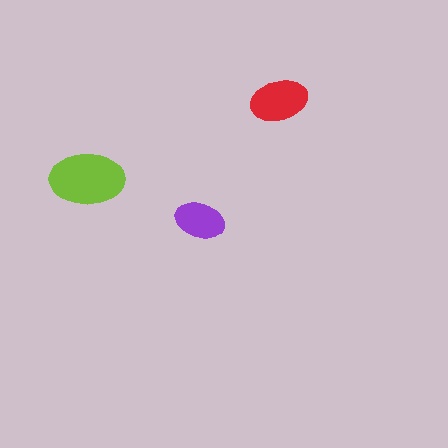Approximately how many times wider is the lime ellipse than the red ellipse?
About 1.5 times wider.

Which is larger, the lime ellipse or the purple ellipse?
The lime one.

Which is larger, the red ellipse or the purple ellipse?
The red one.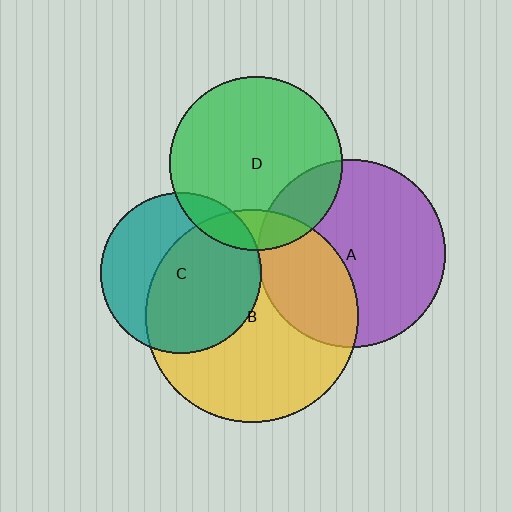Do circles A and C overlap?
Yes.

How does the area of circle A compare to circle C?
Approximately 1.4 times.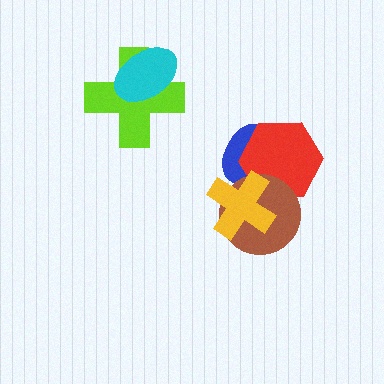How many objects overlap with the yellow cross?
3 objects overlap with the yellow cross.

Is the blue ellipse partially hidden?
Yes, it is partially covered by another shape.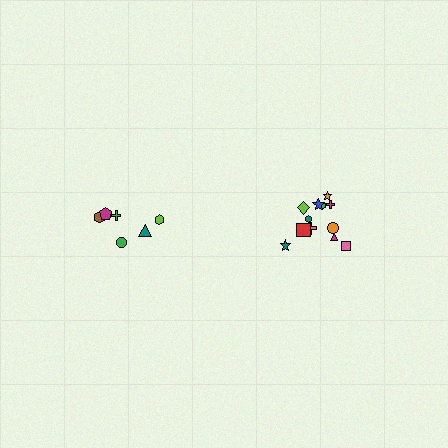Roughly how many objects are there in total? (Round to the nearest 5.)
Roughly 20 objects in total.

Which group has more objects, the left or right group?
The right group.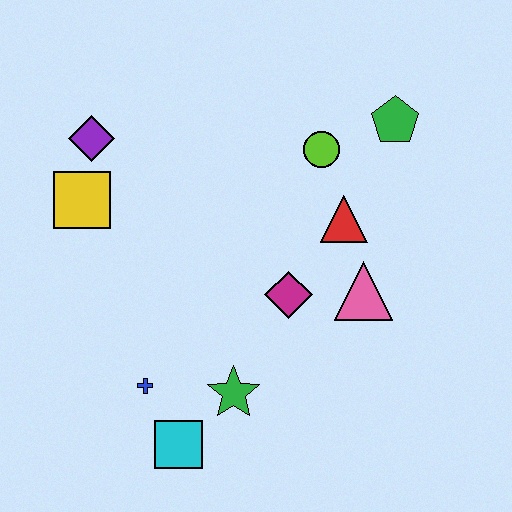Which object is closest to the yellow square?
The purple diamond is closest to the yellow square.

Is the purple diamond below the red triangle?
No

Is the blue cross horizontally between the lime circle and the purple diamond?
Yes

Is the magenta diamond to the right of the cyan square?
Yes